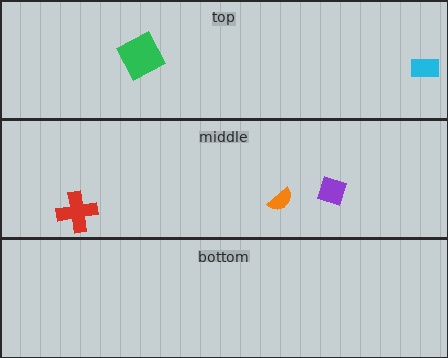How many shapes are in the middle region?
3.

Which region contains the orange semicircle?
The middle region.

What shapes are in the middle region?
The red cross, the purple diamond, the orange semicircle.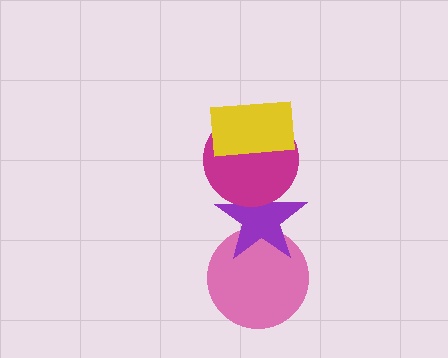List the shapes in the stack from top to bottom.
From top to bottom: the yellow rectangle, the magenta circle, the purple star, the pink circle.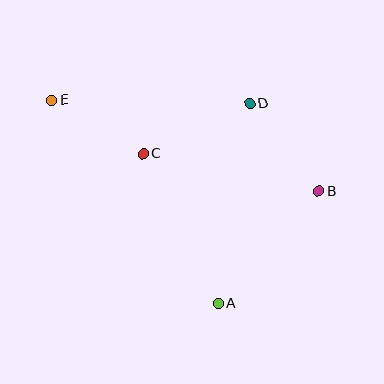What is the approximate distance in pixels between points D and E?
The distance between D and E is approximately 198 pixels.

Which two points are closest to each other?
Points C and E are closest to each other.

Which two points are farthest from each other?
Points B and E are farthest from each other.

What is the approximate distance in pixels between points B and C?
The distance between B and C is approximately 180 pixels.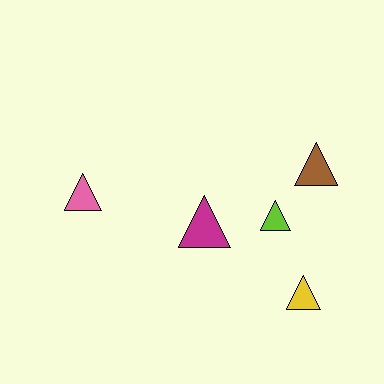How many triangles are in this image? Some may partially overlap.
There are 5 triangles.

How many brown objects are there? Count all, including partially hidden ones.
There is 1 brown object.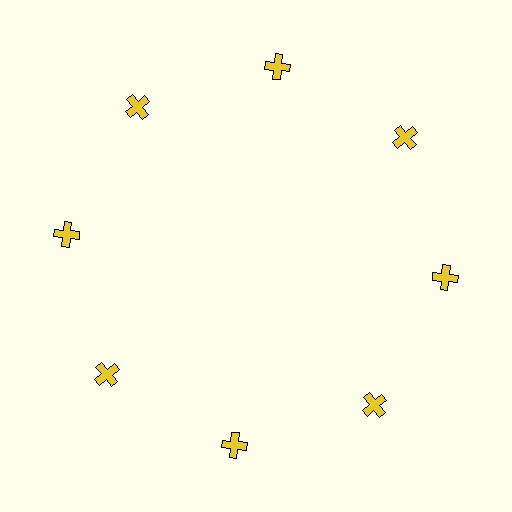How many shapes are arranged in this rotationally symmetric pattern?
There are 8 shapes, arranged in 8 groups of 1.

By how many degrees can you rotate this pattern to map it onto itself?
The pattern maps onto itself every 45 degrees of rotation.